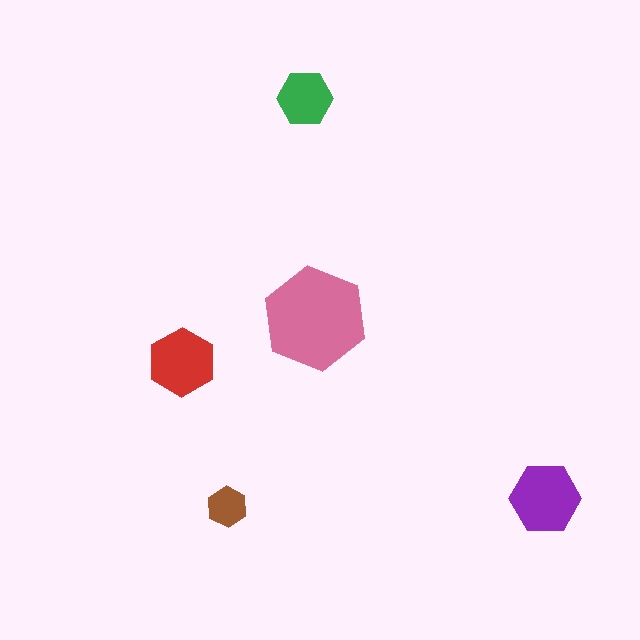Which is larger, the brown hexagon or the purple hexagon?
The purple one.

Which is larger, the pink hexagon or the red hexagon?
The pink one.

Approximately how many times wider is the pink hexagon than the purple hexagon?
About 1.5 times wider.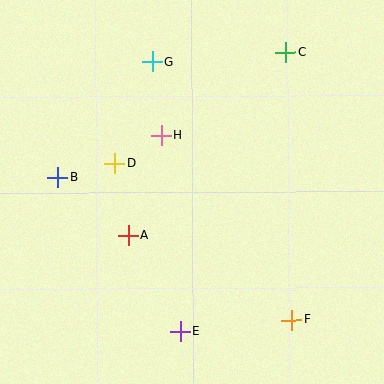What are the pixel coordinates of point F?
Point F is at (291, 320).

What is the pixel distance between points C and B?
The distance between C and B is 260 pixels.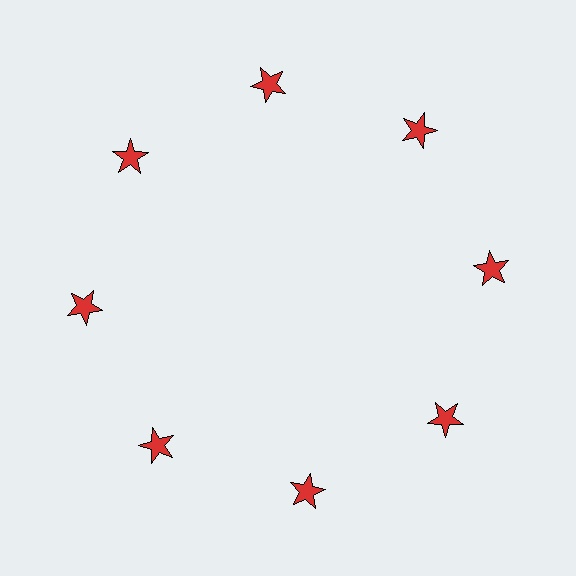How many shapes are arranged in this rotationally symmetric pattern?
There are 8 shapes, arranged in 8 groups of 1.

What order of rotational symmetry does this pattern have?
This pattern has 8-fold rotational symmetry.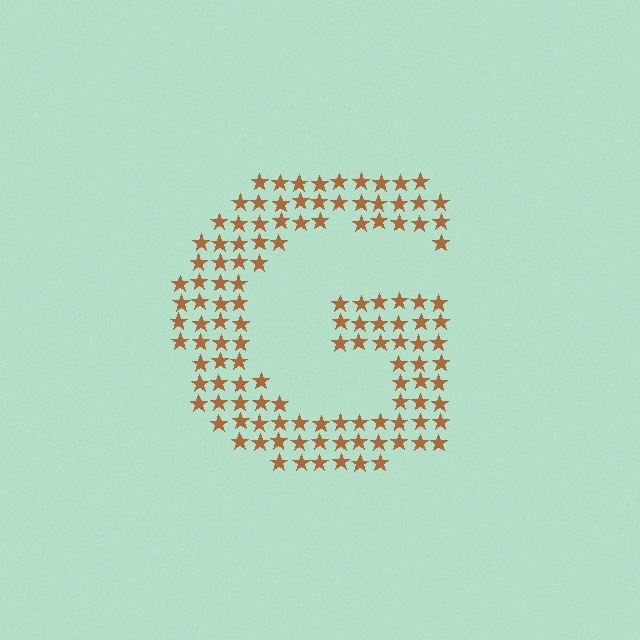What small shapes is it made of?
It is made of small stars.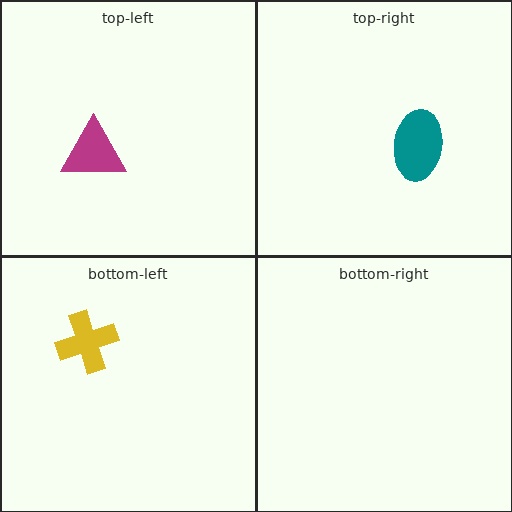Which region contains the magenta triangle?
The top-left region.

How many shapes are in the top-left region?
1.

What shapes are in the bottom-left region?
The yellow cross.